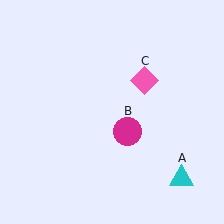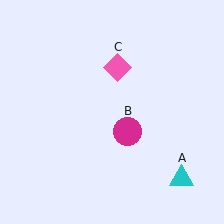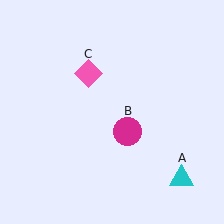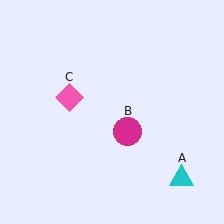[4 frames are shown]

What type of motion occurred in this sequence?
The pink diamond (object C) rotated counterclockwise around the center of the scene.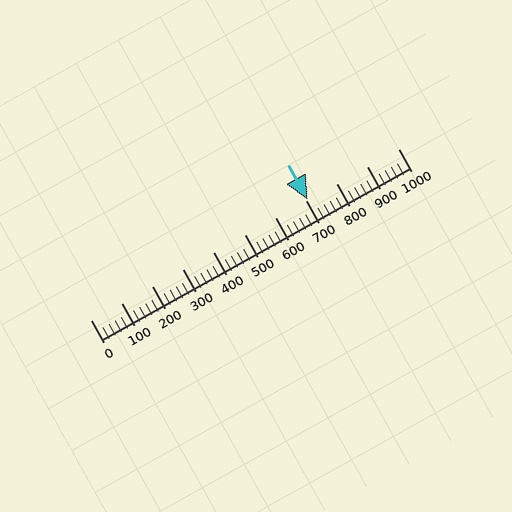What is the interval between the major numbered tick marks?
The major tick marks are spaced 100 units apart.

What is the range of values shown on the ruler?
The ruler shows values from 0 to 1000.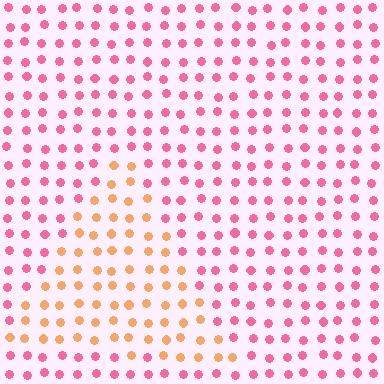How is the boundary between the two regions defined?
The boundary is defined purely by a slight shift in hue (about 51 degrees). Spacing, size, and orientation are identical on both sides.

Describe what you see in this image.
The image is filled with small pink elements in a uniform arrangement. A triangle-shaped region is visible where the elements are tinted to a slightly different hue, forming a subtle color boundary.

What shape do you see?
I see a triangle.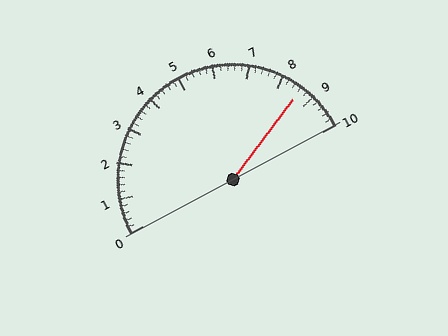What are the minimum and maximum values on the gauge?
The gauge ranges from 0 to 10.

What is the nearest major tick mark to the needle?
The nearest major tick mark is 9.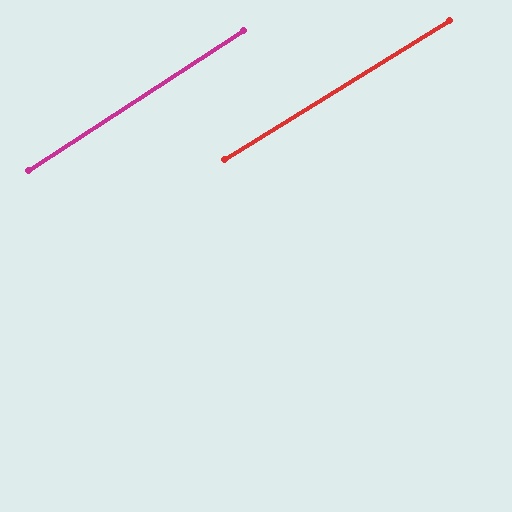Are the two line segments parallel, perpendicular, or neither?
Parallel — their directions differ by only 1.1°.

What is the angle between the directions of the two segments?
Approximately 1 degree.